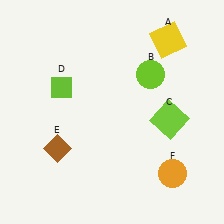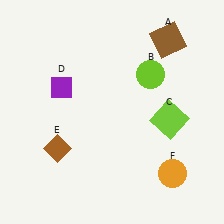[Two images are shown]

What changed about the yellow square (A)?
In Image 1, A is yellow. In Image 2, it changed to brown.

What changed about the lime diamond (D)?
In Image 1, D is lime. In Image 2, it changed to purple.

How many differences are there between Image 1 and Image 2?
There are 2 differences between the two images.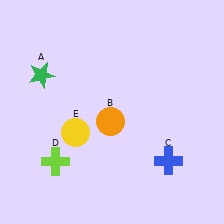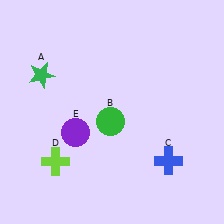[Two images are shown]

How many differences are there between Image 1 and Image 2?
There are 2 differences between the two images.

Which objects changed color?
B changed from orange to green. E changed from yellow to purple.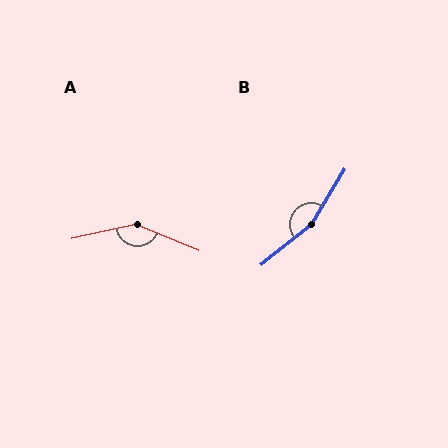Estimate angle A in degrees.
Approximately 145 degrees.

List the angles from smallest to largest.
A (145°), B (159°).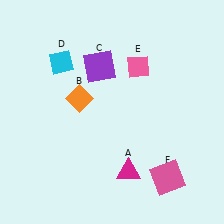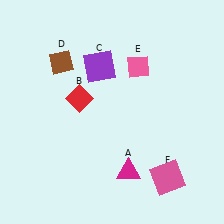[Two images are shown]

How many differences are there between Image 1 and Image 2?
There are 2 differences between the two images.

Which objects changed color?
B changed from orange to red. D changed from cyan to brown.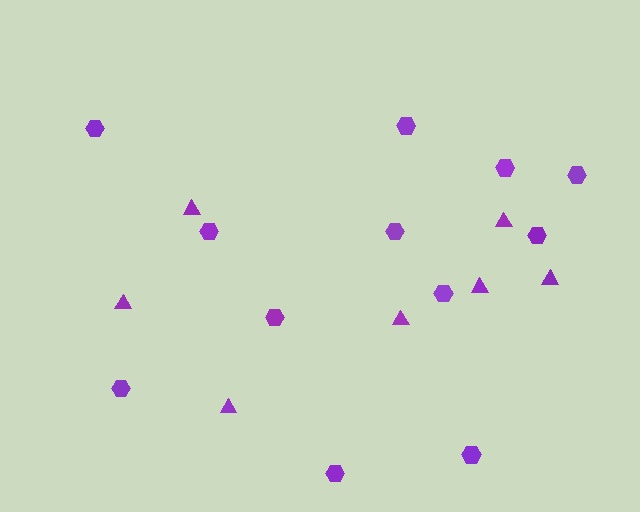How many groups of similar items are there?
There are 2 groups: one group of triangles (7) and one group of hexagons (12).